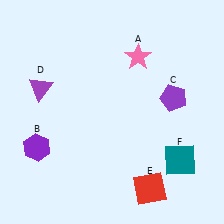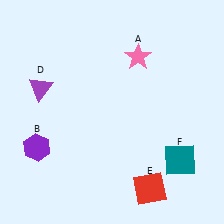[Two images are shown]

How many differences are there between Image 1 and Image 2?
There is 1 difference between the two images.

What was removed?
The purple pentagon (C) was removed in Image 2.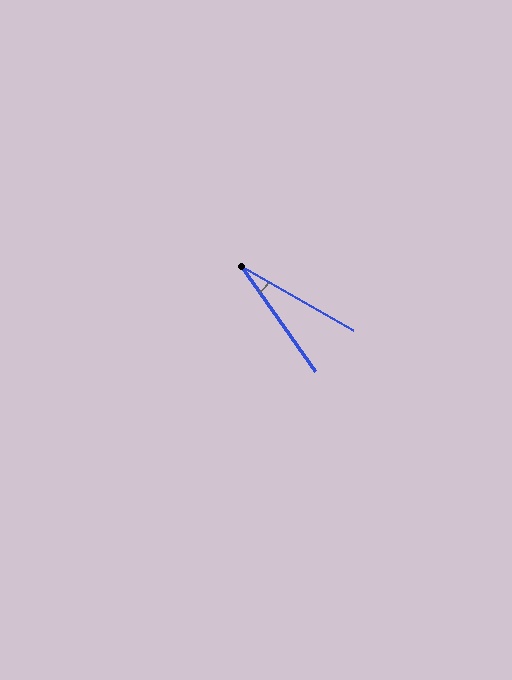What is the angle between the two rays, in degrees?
Approximately 25 degrees.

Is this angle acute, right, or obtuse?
It is acute.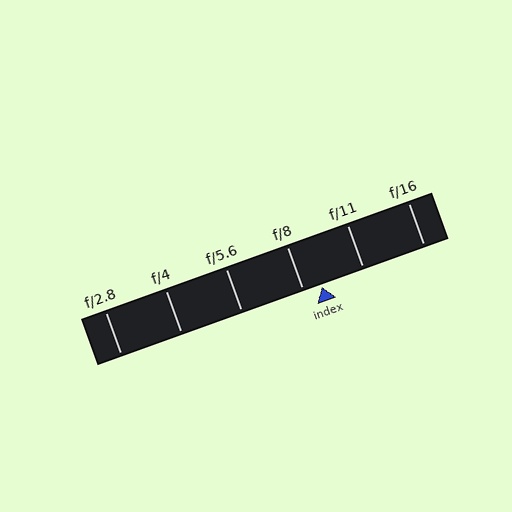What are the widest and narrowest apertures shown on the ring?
The widest aperture shown is f/2.8 and the narrowest is f/16.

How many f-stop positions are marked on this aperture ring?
There are 6 f-stop positions marked.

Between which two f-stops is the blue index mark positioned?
The index mark is between f/8 and f/11.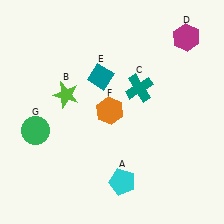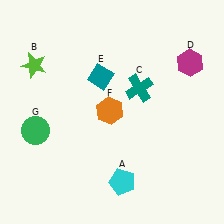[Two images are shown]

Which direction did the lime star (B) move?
The lime star (B) moved left.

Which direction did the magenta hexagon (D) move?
The magenta hexagon (D) moved down.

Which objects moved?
The objects that moved are: the lime star (B), the magenta hexagon (D).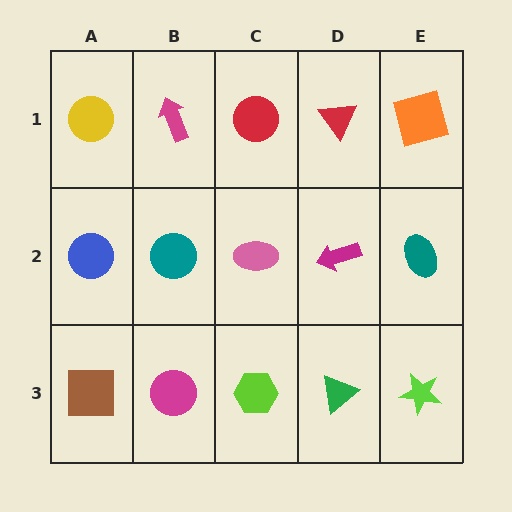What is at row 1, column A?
A yellow circle.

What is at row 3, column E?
A lime star.